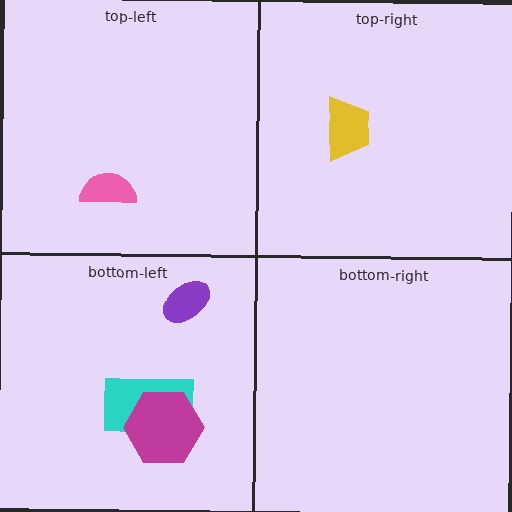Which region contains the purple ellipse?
The bottom-left region.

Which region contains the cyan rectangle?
The bottom-left region.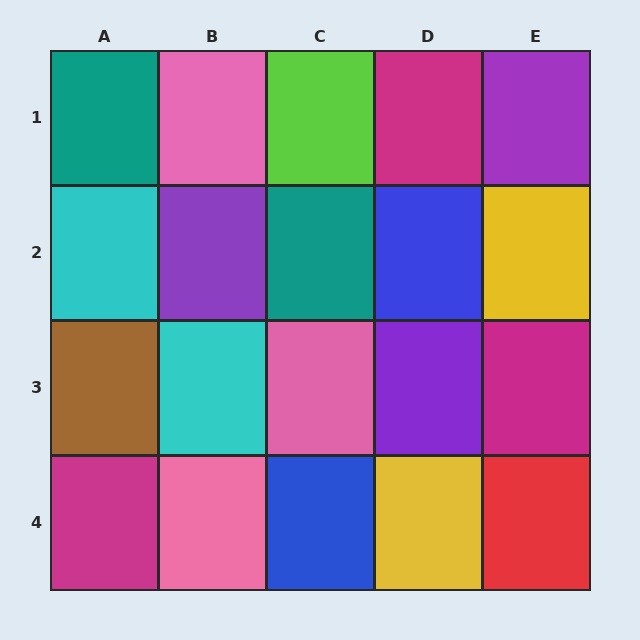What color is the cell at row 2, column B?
Purple.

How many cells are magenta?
3 cells are magenta.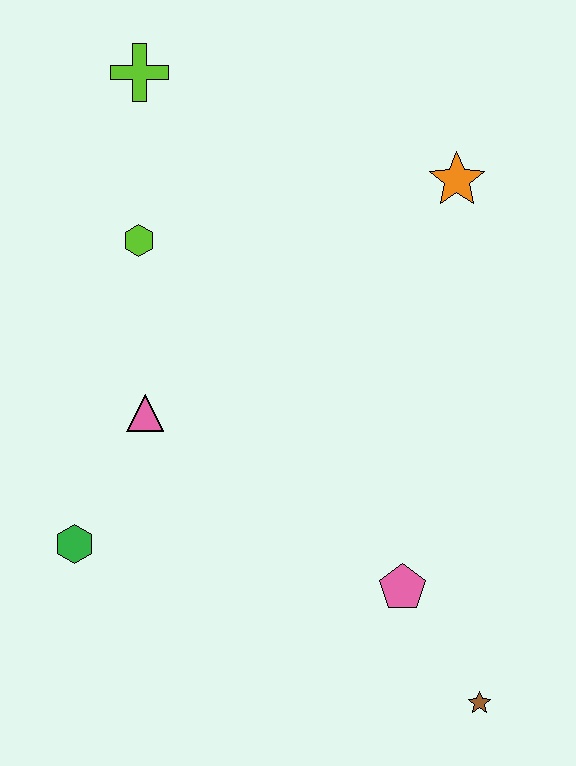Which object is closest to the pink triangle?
The green hexagon is closest to the pink triangle.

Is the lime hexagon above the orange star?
No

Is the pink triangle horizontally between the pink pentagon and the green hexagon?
Yes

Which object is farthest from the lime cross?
The brown star is farthest from the lime cross.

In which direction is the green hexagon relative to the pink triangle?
The green hexagon is below the pink triangle.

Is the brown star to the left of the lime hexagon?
No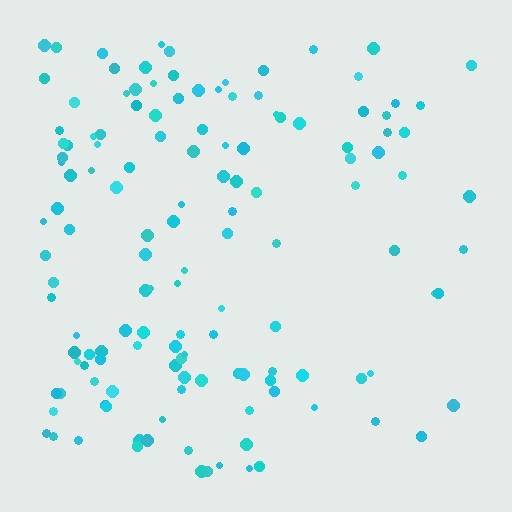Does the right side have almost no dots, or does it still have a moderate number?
Still a moderate number, just noticeably fewer than the left.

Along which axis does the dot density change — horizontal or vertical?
Horizontal.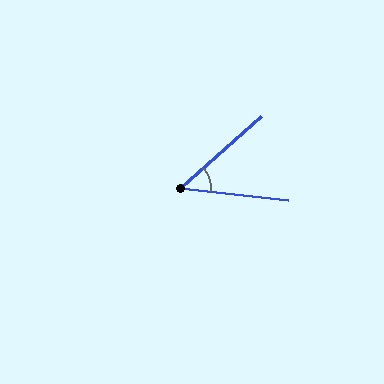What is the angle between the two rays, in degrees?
Approximately 48 degrees.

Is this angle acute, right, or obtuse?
It is acute.